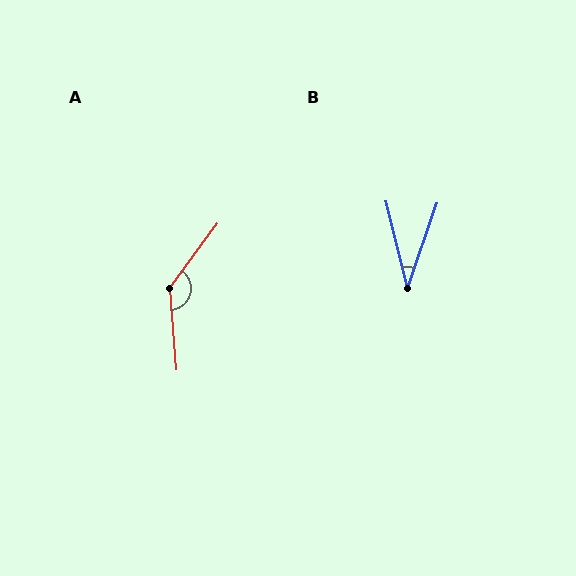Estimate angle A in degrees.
Approximately 139 degrees.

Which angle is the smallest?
B, at approximately 33 degrees.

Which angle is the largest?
A, at approximately 139 degrees.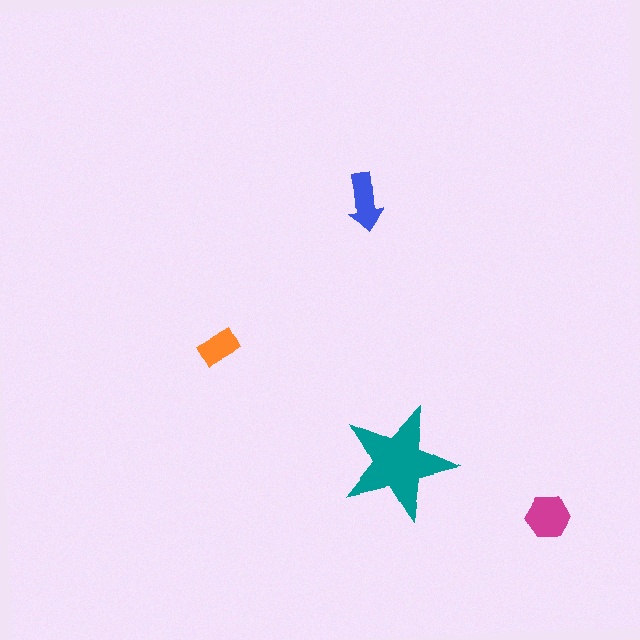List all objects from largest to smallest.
The teal star, the magenta hexagon, the blue arrow, the orange rectangle.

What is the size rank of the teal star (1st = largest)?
1st.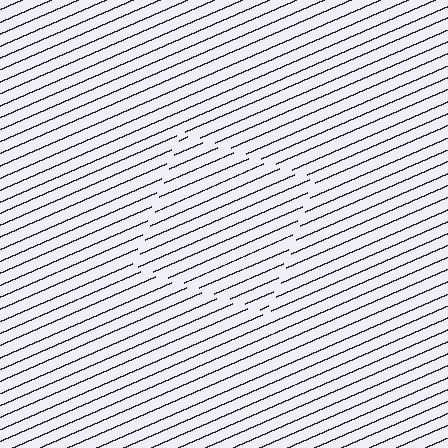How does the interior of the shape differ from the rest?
The interior of the shape contains the same grating, shifted by half a period — the contour is defined by the phase discontinuity where line-ends from the inner and outer gratings abut.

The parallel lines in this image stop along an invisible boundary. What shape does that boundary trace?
An illusory square. The interior of the shape contains the same grating, shifted by half a period — the contour is defined by the phase discontinuity where line-ends from the inner and outer gratings abut.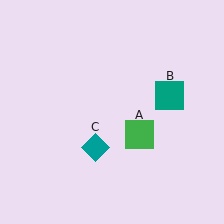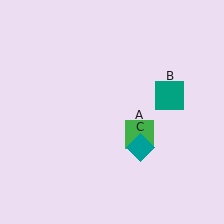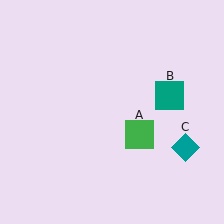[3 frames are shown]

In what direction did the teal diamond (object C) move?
The teal diamond (object C) moved right.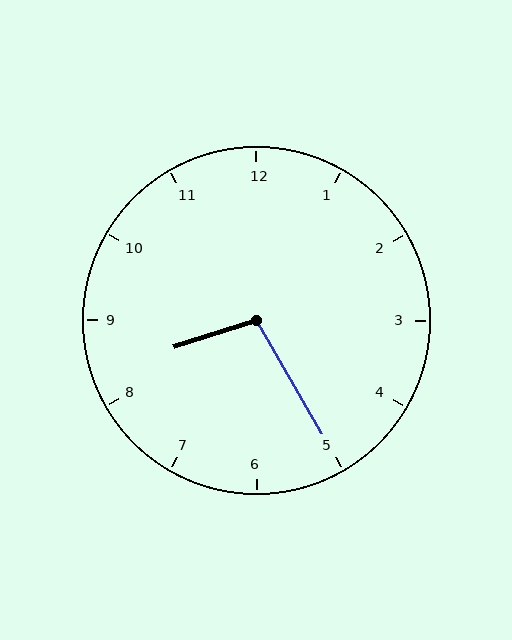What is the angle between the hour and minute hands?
Approximately 102 degrees.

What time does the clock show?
8:25.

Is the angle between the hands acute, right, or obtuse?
It is obtuse.